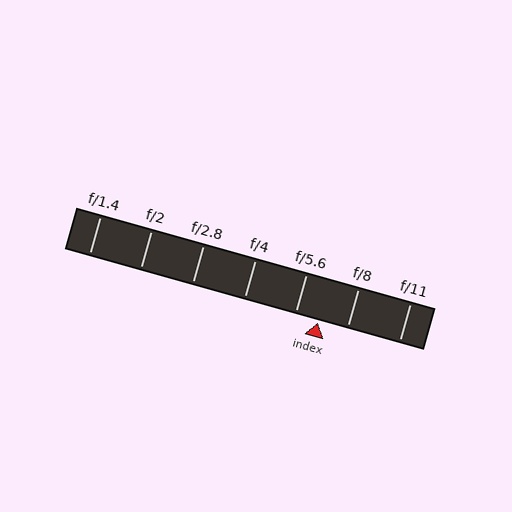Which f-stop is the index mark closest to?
The index mark is closest to f/5.6.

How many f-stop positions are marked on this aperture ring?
There are 7 f-stop positions marked.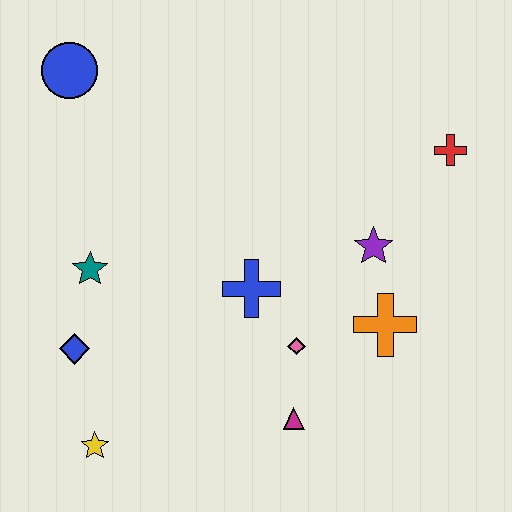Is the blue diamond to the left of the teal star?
Yes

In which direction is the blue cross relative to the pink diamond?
The blue cross is above the pink diamond.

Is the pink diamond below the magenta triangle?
No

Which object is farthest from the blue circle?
The magenta triangle is farthest from the blue circle.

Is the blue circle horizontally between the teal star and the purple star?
No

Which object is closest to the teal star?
The blue diamond is closest to the teal star.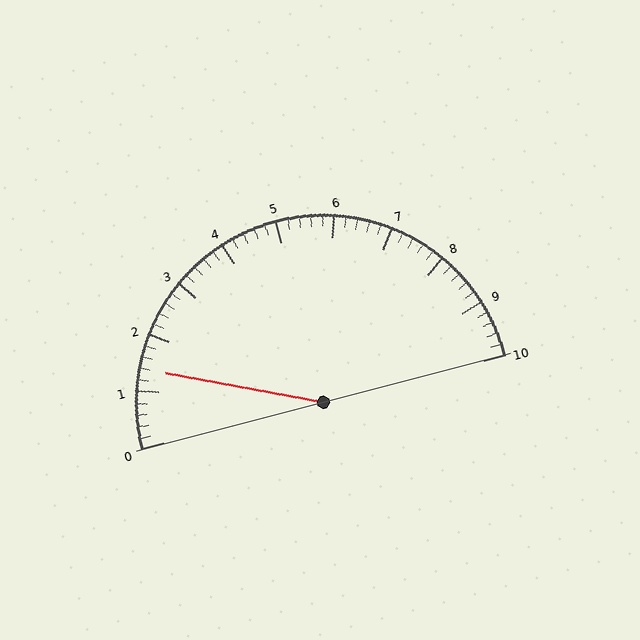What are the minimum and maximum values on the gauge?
The gauge ranges from 0 to 10.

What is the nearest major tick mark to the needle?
The nearest major tick mark is 1.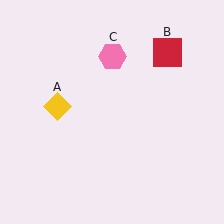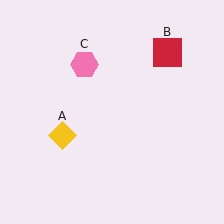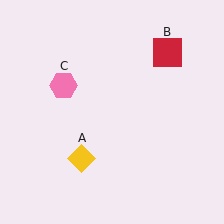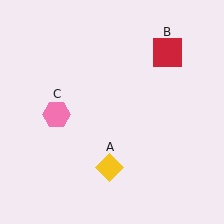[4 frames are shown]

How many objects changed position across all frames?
2 objects changed position: yellow diamond (object A), pink hexagon (object C).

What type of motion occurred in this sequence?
The yellow diamond (object A), pink hexagon (object C) rotated counterclockwise around the center of the scene.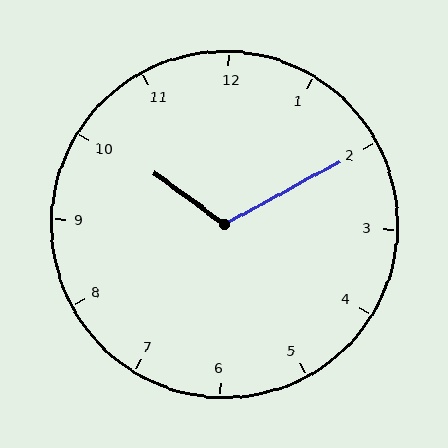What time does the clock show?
10:10.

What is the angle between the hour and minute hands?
Approximately 115 degrees.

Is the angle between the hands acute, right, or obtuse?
It is obtuse.